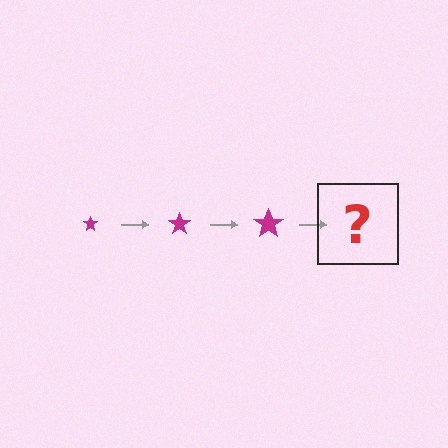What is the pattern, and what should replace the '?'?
The pattern is that the star gets progressively larger each step. The '?' should be a magenta star, larger than the previous one.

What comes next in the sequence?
The next element should be a magenta star, larger than the previous one.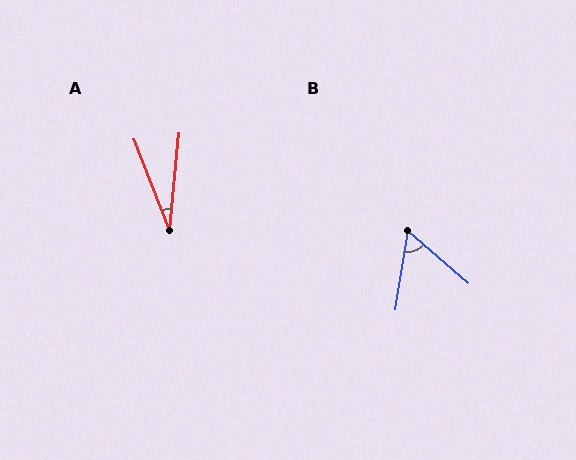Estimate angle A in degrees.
Approximately 27 degrees.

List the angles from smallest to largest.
A (27°), B (58°).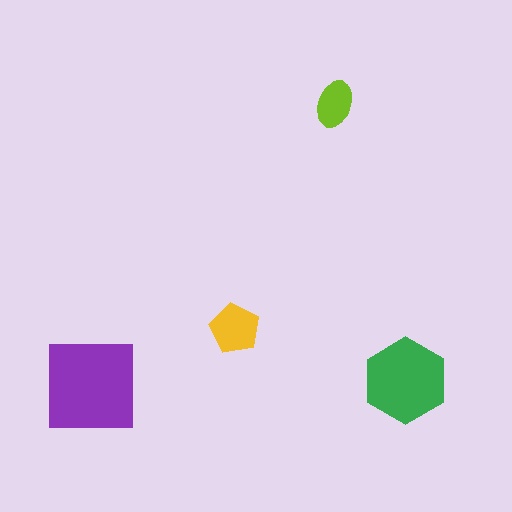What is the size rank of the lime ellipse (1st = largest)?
4th.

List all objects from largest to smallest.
The purple square, the green hexagon, the yellow pentagon, the lime ellipse.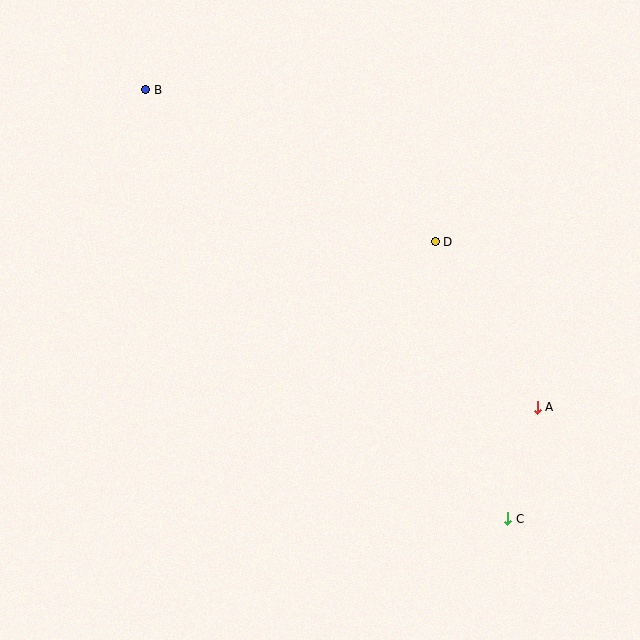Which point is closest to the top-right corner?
Point D is closest to the top-right corner.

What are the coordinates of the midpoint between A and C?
The midpoint between A and C is at (522, 463).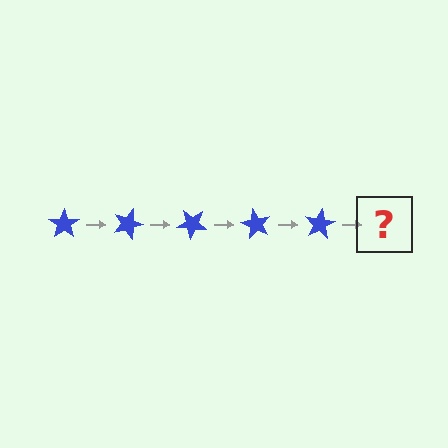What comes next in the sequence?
The next element should be a blue star rotated 100 degrees.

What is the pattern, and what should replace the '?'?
The pattern is that the star rotates 20 degrees each step. The '?' should be a blue star rotated 100 degrees.